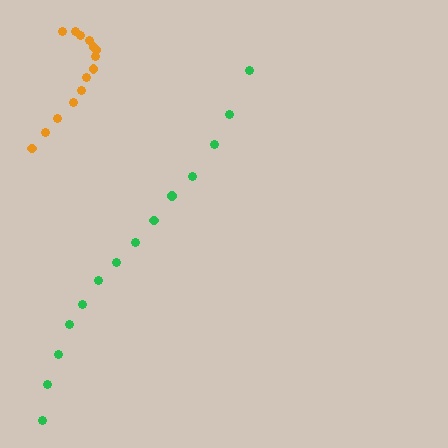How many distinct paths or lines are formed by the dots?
There are 2 distinct paths.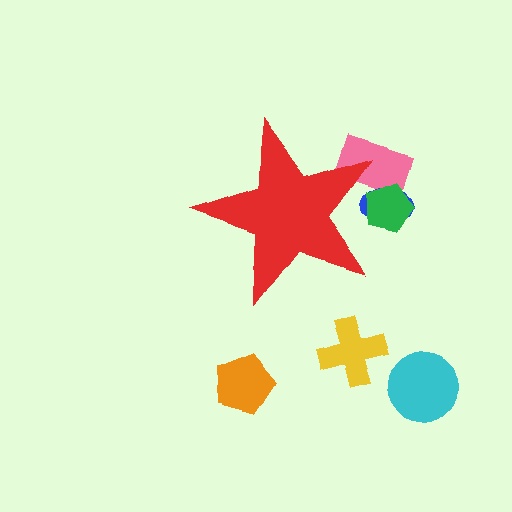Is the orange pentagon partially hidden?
No, the orange pentagon is fully visible.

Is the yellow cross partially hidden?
No, the yellow cross is fully visible.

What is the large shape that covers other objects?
A red star.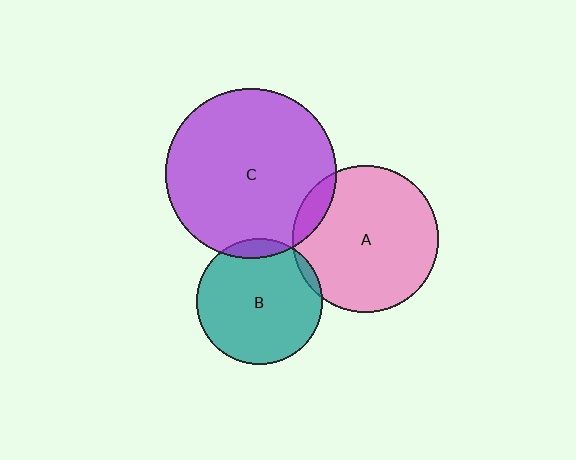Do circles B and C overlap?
Yes.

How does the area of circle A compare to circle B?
Approximately 1.4 times.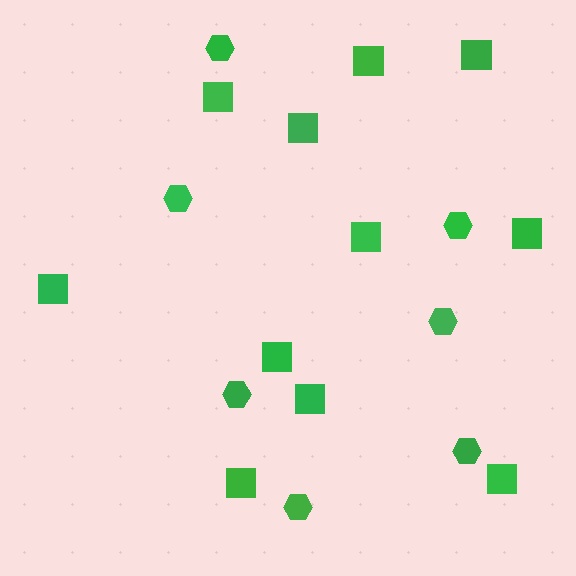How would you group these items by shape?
There are 2 groups: one group of squares (11) and one group of hexagons (7).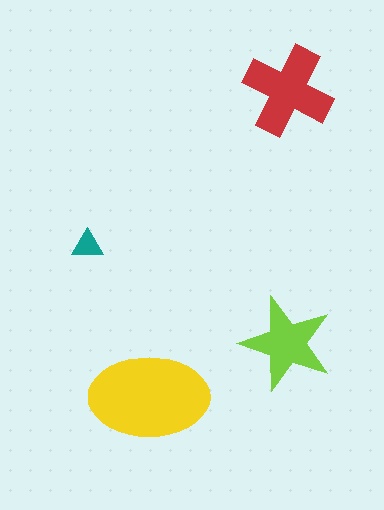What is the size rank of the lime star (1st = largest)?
3rd.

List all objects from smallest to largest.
The teal triangle, the lime star, the red cross, the yellow ellipse.